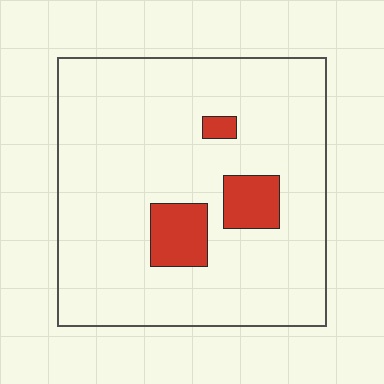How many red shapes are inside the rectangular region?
3.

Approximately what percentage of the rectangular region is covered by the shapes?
Approximately 10%.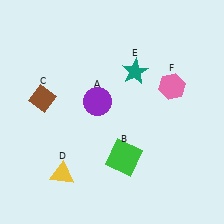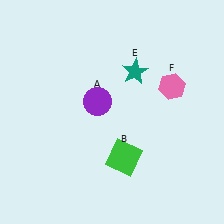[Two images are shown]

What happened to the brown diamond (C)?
The brown diamond (C) was removed in Image 2. It was in the top-left area of Image 1.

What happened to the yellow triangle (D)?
The yellow triangle (D) was removed in Image 2. It was in the bottom-left area of Image 1.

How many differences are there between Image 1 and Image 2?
There are 2 differences between the two images.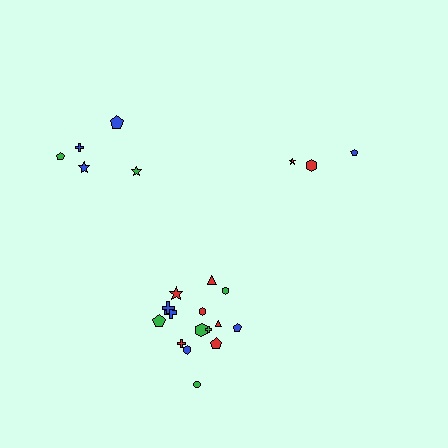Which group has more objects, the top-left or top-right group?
The top-left group.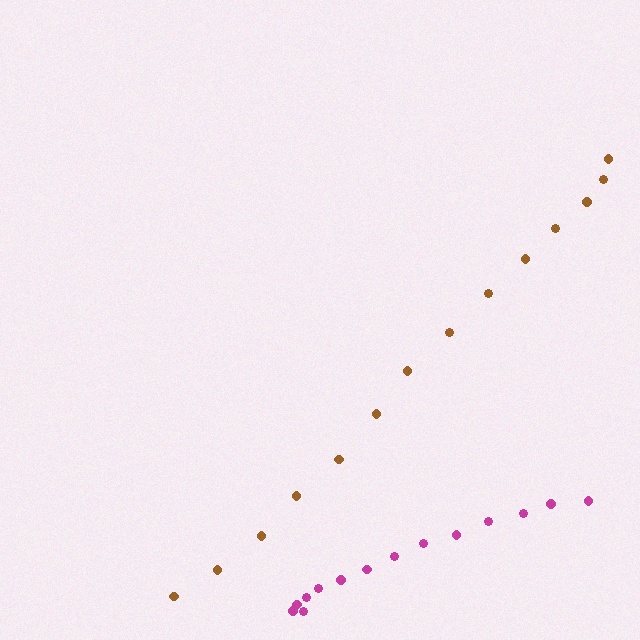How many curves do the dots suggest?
There are 2 distinct paths.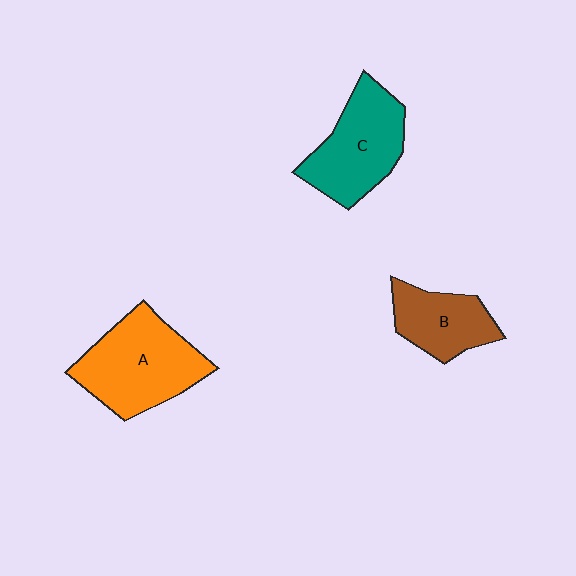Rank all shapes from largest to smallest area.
From largest to smallest: A (orange), C (teal), B (brown).